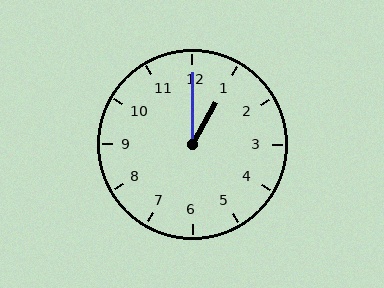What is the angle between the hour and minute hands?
Approximately 30 degrees.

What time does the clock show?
1:00.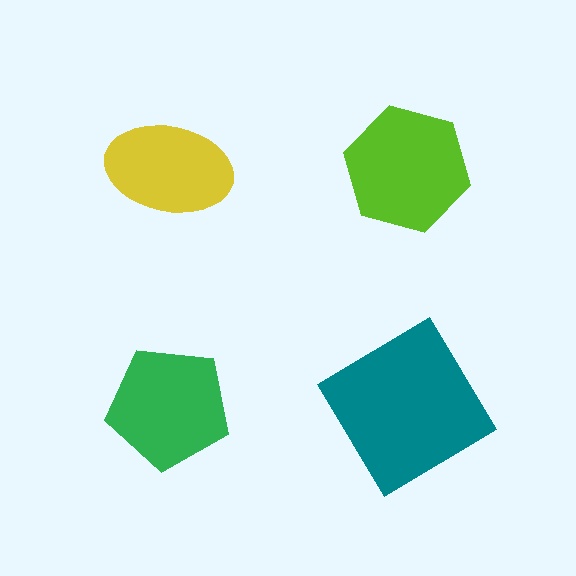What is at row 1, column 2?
A lime hexagon.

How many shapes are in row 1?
2 shapes.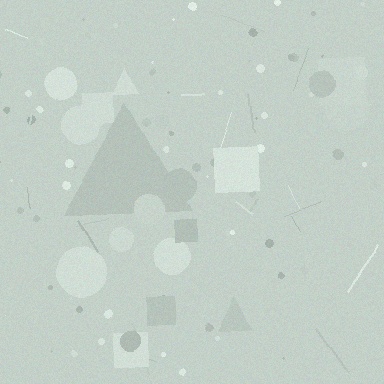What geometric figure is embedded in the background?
A triangle is embedded in the background.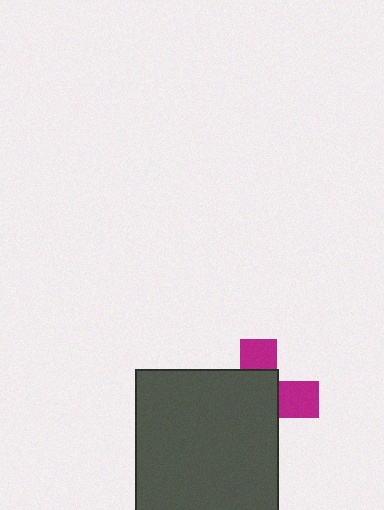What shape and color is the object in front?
The object in front is a dark gray square.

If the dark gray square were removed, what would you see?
You would see the complete magenta cross.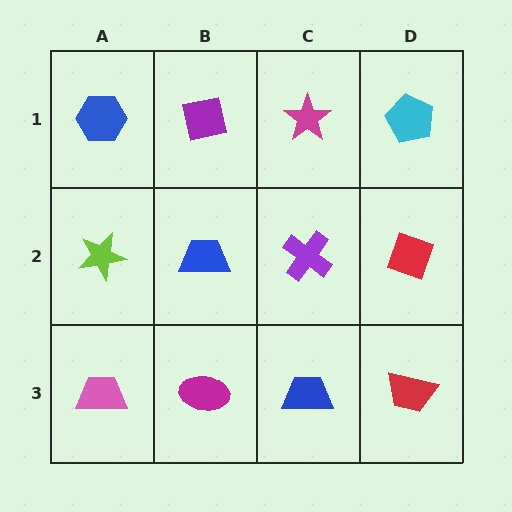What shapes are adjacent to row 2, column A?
A blue hexagon (row 1, column A), a pink trapezoid (row 3, column A), a blue trapezoid (row 2, column B).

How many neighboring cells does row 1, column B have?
3.